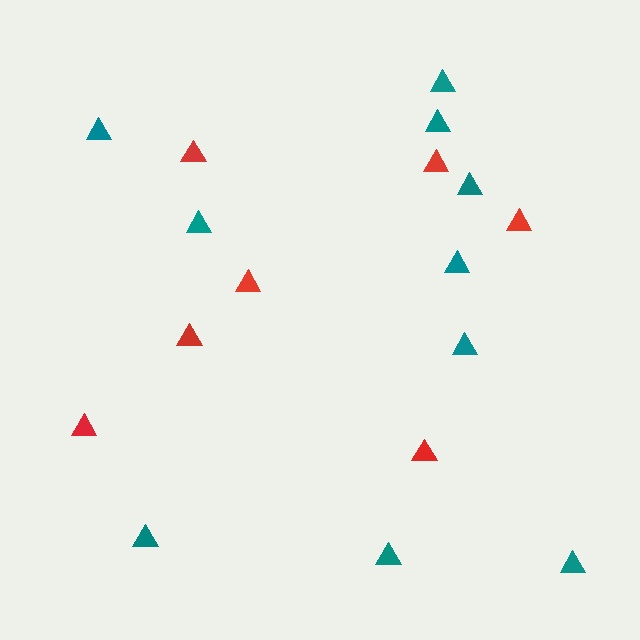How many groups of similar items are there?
There are 2 groups: one group of teal triangles (10) and one group of red triangles (7).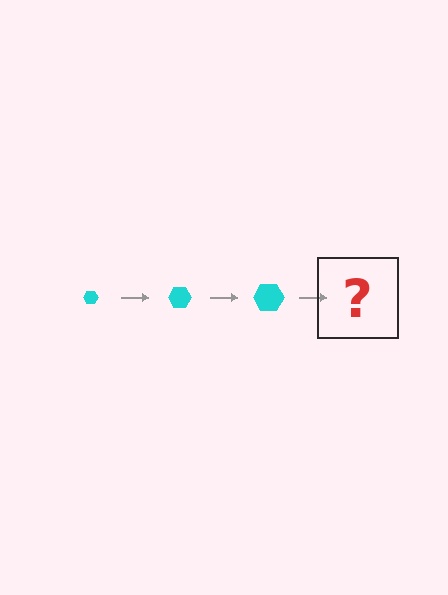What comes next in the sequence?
The next element should be a cyan hexagon, larger than the previous one.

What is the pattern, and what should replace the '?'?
The pattern is that the hexagon gets progressively larger each step. The '?' should be a cyan hexagon, larger than the previous one.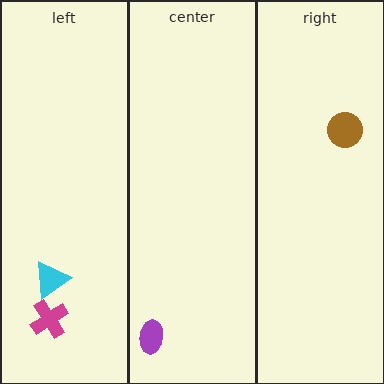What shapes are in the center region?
The purple ellipse.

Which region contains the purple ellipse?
The center region.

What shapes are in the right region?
The brown circle.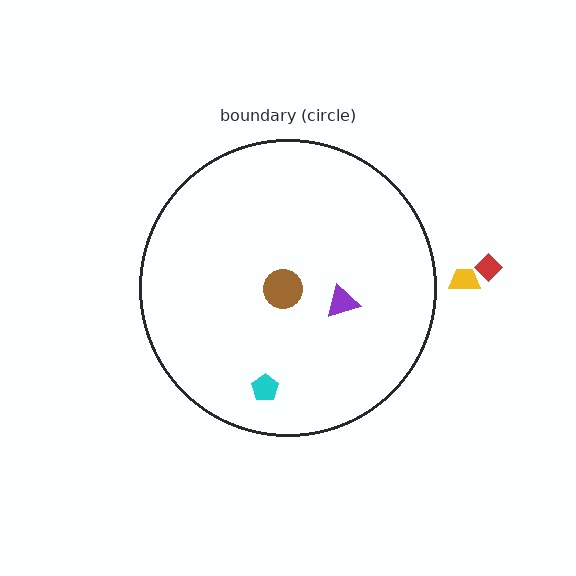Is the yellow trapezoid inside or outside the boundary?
Outside.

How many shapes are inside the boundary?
3 inside, 2 outside.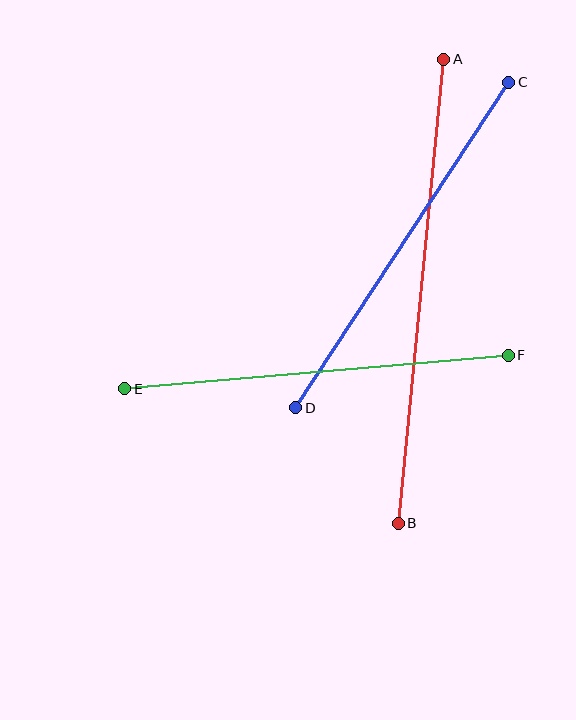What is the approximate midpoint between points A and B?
The midpoint is at approximately (421, 291) pixels.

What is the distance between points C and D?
The distance is approximately 389 pixels.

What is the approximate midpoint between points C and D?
The midpoint is at approximately (402, 245) pixels.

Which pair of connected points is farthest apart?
Points A and B are farthest apart.